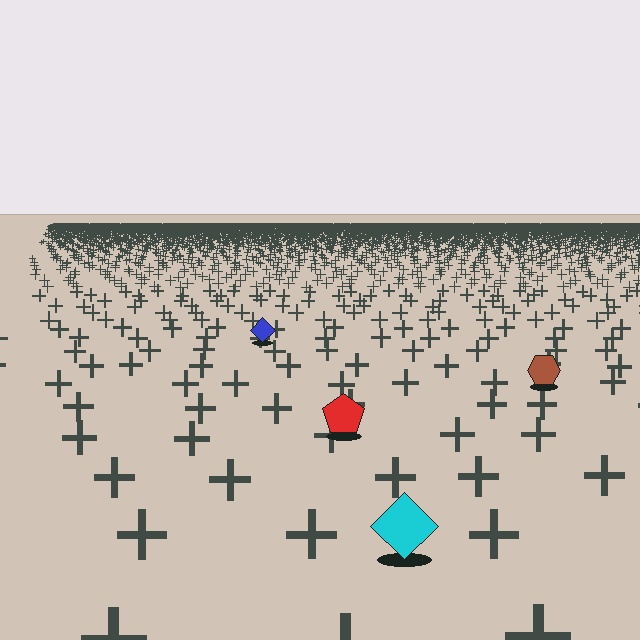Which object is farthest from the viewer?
The blue diamond is farthest from the viewer. It appears smaller and the ground texture around it is denser.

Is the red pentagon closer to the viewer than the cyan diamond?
No. The cyan diamond is closer — you can tell from the texture gradient: the ground texture is coarser near it.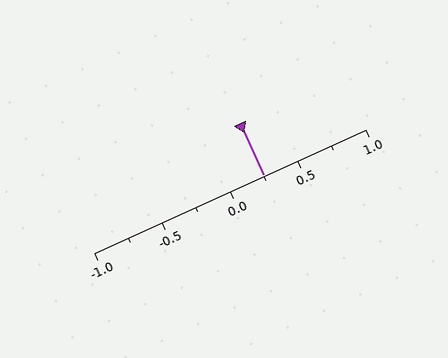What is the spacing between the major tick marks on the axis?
The major ticks are spaced 0.5 apart.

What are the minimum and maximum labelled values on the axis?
The axis runs from -1.0 to 1.0.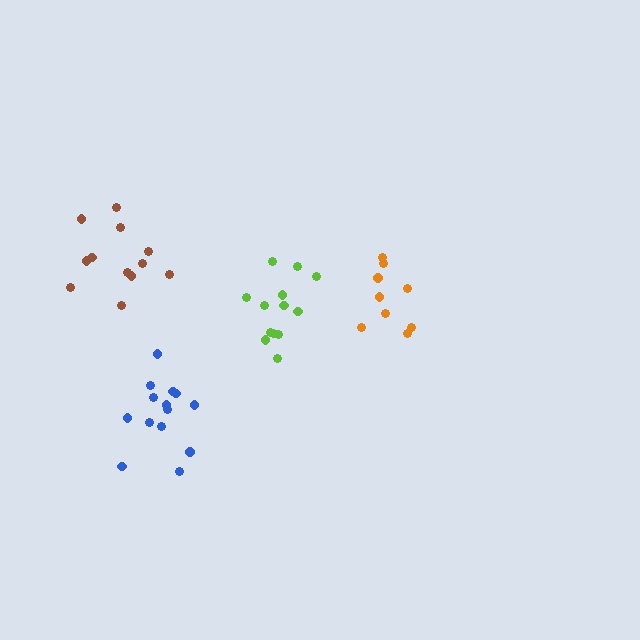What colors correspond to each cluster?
The clusters are colored: blue, lime, brown, orange.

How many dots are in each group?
Group 1: 14 dots, Group 2: 13 dots, Group 3: 12 dots, Group 4: 9 dots (48 total).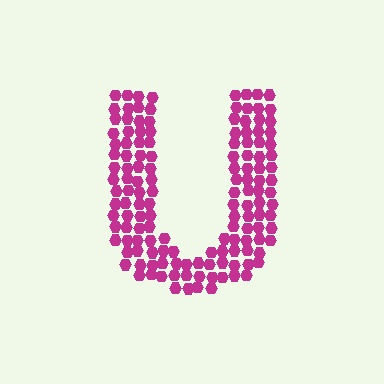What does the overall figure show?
The overall figure shows the letter U.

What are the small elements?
The small elements are hexagons.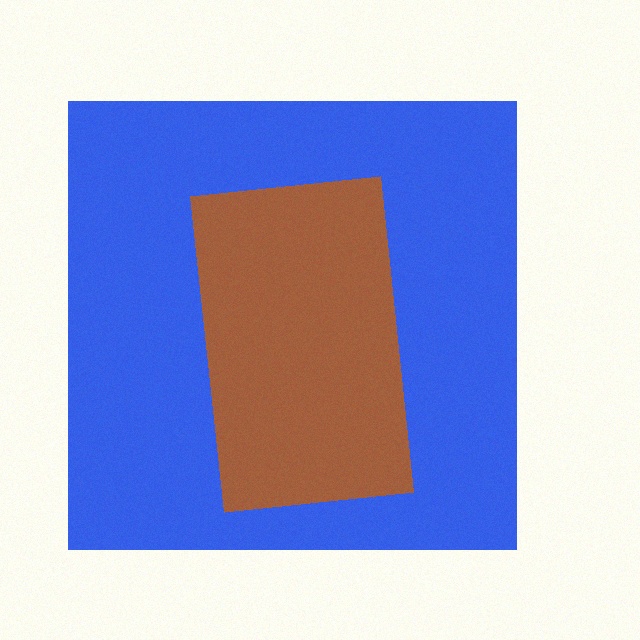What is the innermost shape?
The brown rectangle.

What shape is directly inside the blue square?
The brown rectangle.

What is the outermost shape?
The blue square.